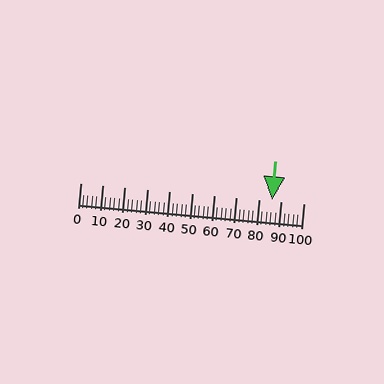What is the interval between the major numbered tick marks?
The major tick marks are spaced 10 units apart.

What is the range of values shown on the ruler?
The ruler shows values from 0 to 100.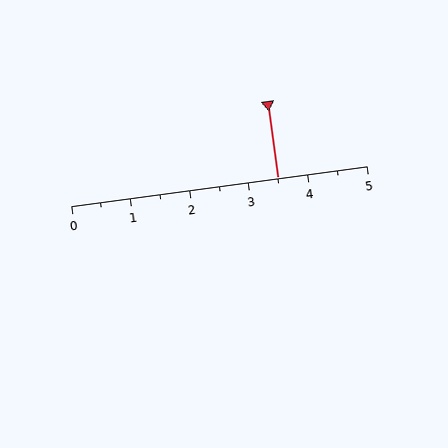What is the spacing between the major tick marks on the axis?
The major ticks are spaced 1 apart.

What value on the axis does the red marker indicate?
The marker indicates approximately 3.5.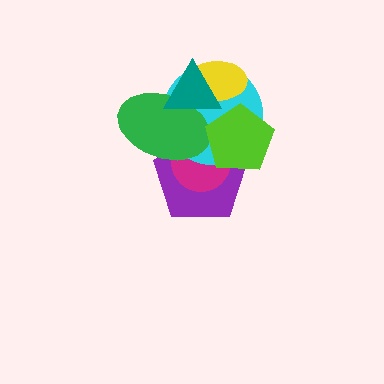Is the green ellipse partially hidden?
Yes, it is partially covered by another shape.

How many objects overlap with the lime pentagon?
3 objects overlap with the lime pentagon.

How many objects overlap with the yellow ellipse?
3 objects overlap with the yellow ellipse.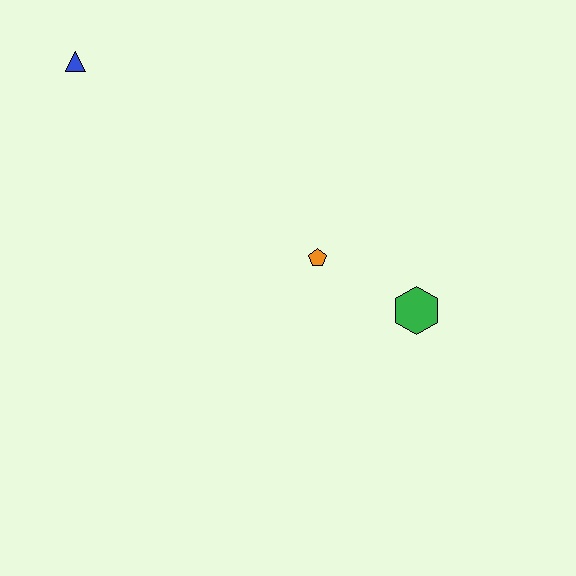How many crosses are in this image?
There are no crosses.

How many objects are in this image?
There are 3 objects.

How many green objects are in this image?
There is 1 green object.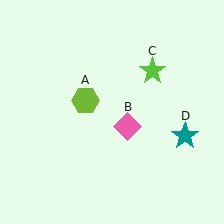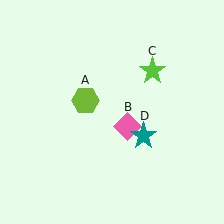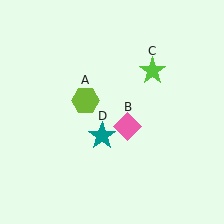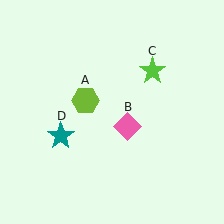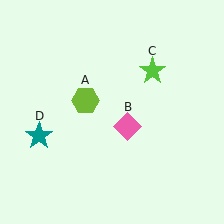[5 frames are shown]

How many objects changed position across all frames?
1 object changed position: teal star (object D).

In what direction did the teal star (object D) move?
The teal star (object D) moved left.